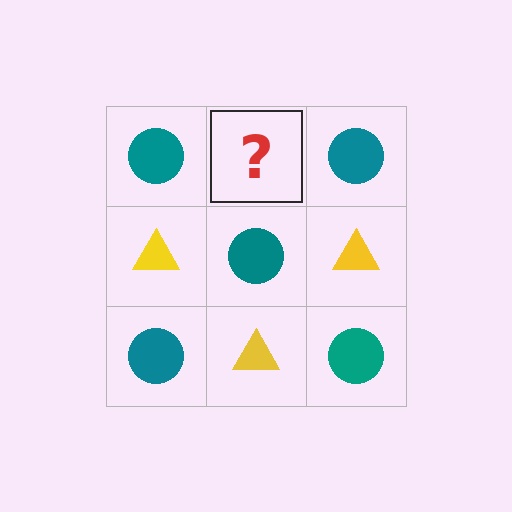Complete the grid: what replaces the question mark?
The question mark should be replaced with a yellow triangle.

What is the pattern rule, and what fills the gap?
The rule is that it alternates teal circle and yellow triangle in a checkerboard pattern. The gap should be filled with a yellow triangle.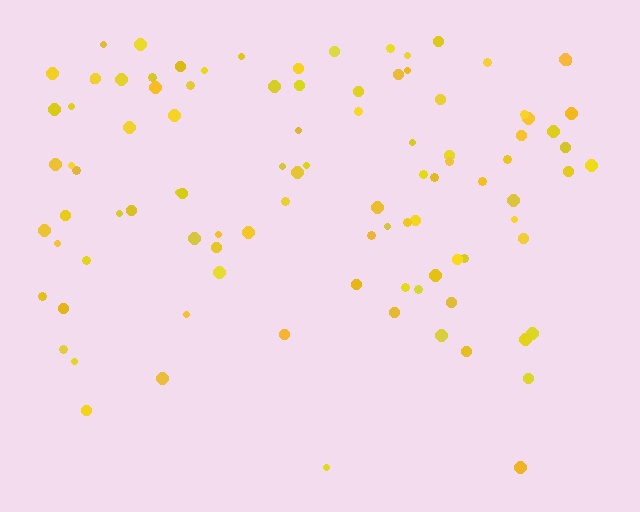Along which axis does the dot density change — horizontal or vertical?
Vertical.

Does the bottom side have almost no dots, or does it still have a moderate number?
Still a moderate number, just noticeably fewer than the top.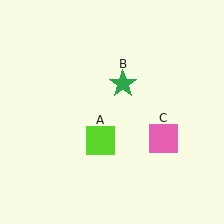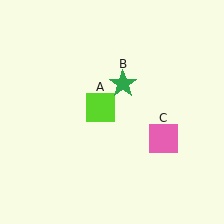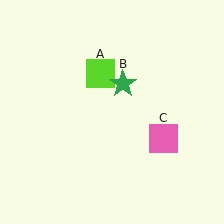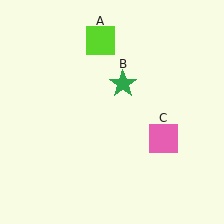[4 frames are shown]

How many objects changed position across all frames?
1 object changed position: lime square (object A).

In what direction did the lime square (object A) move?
The lime square (object A) moved up.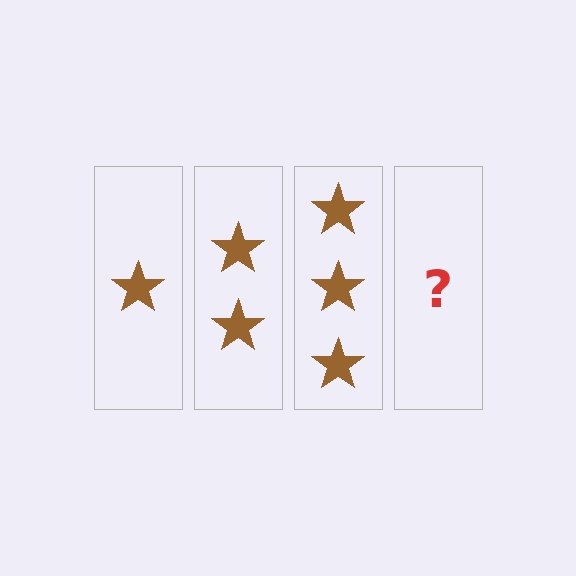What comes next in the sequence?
The next element should be 4 stars.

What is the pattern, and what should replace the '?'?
The pattern is that each step adds one more star. The '?' should be 4 stars.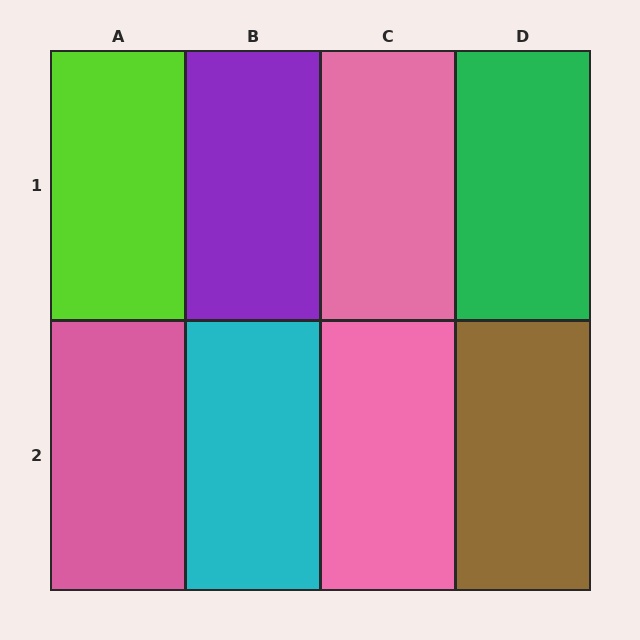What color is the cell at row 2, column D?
Brown.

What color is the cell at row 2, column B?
Cyan.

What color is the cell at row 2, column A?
Pink.